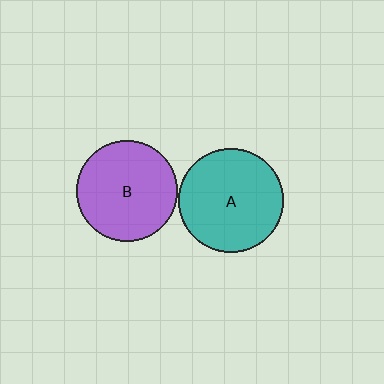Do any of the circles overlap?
No, none of the circles overlap.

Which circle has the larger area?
Circle A (teal).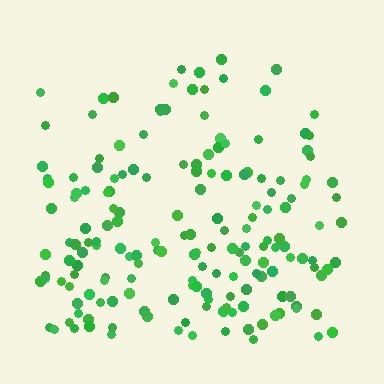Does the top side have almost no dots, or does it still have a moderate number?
Still a moderate number, just noticeably fewer than the bottom.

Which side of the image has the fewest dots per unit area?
The top.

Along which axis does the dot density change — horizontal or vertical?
Vertical.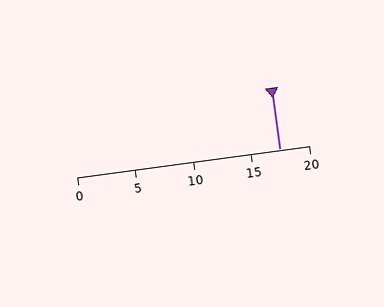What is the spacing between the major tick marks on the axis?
The major ticks are spaced 5 apart.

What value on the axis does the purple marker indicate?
The marker indicates approximately 17.5.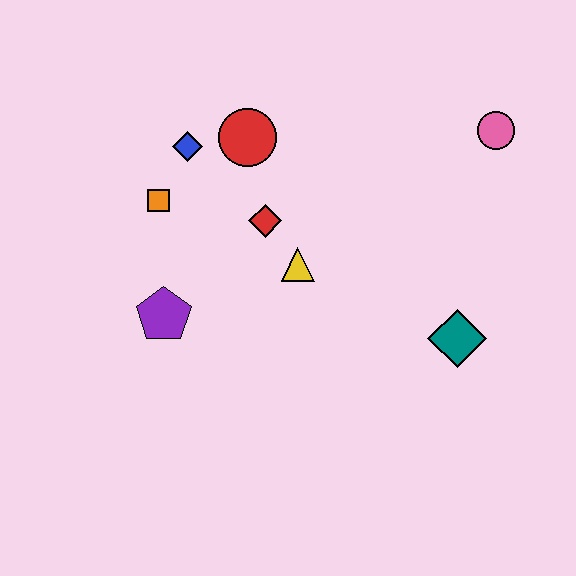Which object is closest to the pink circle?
The teal diamond is closest to the pink circle.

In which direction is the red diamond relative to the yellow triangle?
The red diamond is above the yellow triangle.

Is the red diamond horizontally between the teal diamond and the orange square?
Yes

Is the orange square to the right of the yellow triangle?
No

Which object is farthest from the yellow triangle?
The pink circle is farthest from the yellow triangle.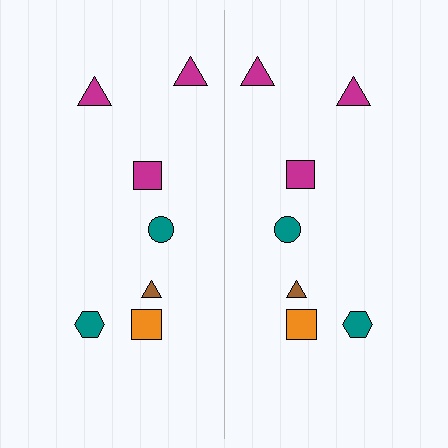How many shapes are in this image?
There are 14 shapes in this image.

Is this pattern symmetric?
Yes, this pattern has bilateral (reflection) symmetry.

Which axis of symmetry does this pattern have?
The pattern has a vertical axis of symmetry running through the center of the image.